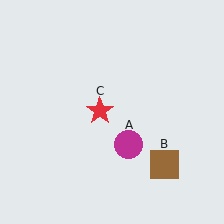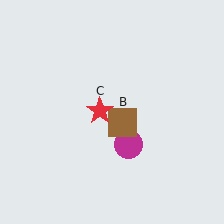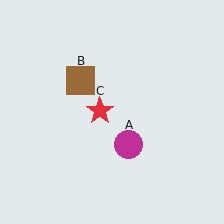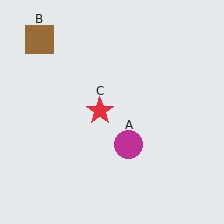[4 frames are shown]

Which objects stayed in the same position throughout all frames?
Magenta circle (object A) and red star (object C) remained stationary.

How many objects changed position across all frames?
1 object changed position: brown square (object B).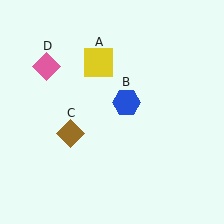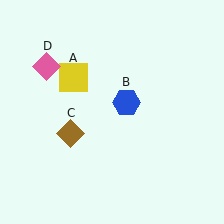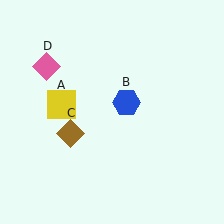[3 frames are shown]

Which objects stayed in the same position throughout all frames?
Blue hexagon (object B) and brown diamond (object C) and pink diamond (object D) remained stationary.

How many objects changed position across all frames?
1 object changed position: yellow square (object A).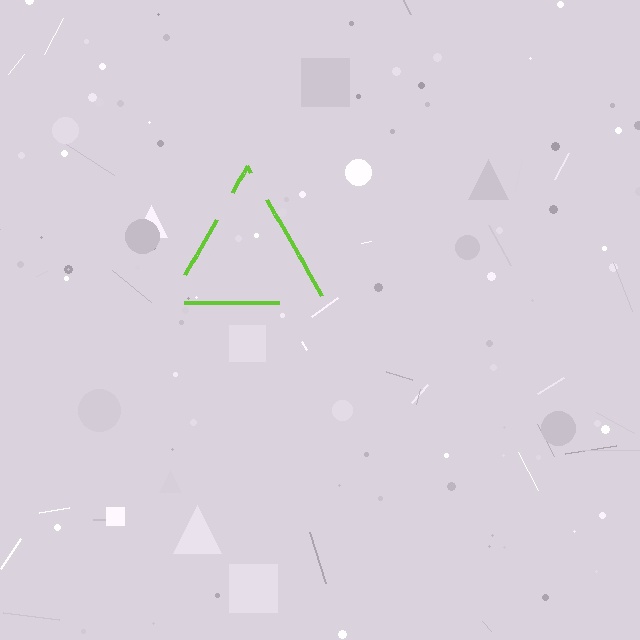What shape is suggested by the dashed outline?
The dashed outline suggests a triangle.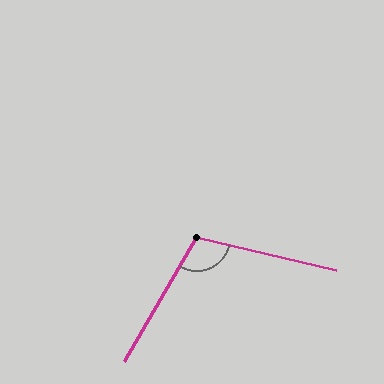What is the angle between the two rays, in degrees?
Approximately 107 degrees.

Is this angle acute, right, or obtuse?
It is obtuse.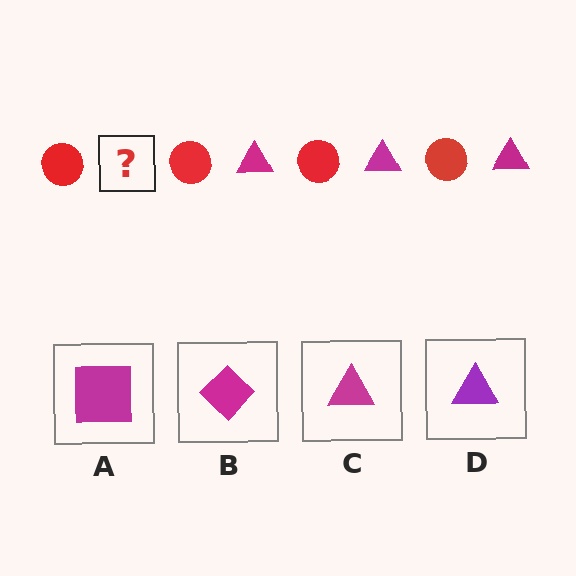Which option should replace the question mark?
Option C.